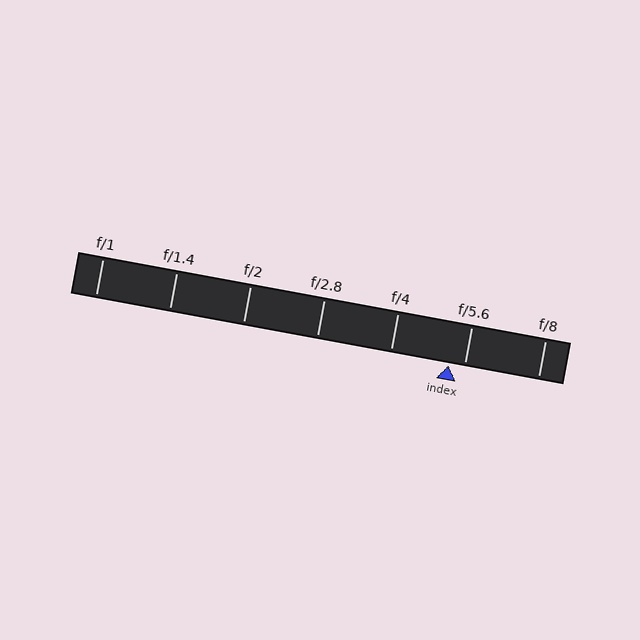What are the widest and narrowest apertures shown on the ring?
The widest aperture shown is f/1 and the narrowest is f/8.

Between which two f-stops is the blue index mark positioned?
The index mark is between f/4 and f/5.6.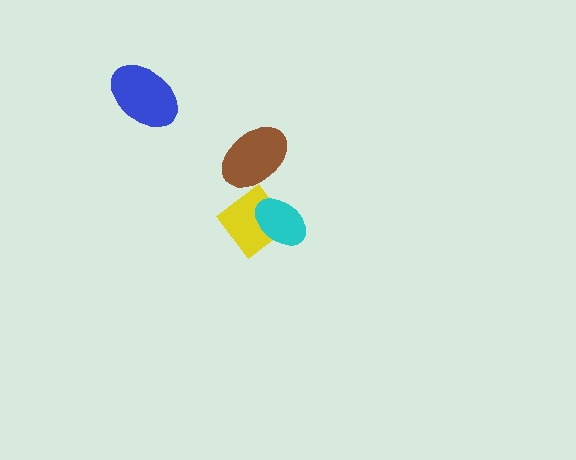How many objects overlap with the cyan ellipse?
1 object overlaps with the cyan ellipse.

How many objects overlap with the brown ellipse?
1 object overlaps with the brown ellipse.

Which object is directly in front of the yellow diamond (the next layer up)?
The cyan ellipse is directly in front of the yellow diamond.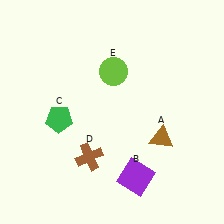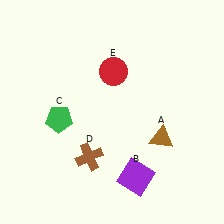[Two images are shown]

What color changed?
The circle (E) changed from lime in Image 1 to red in Image 2.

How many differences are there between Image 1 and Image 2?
There is 1 difference between the two images.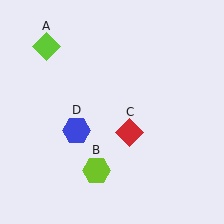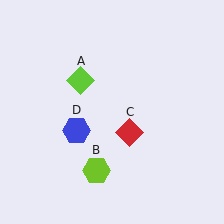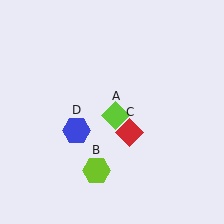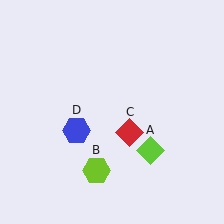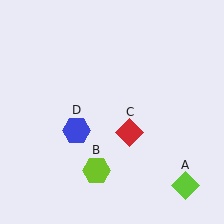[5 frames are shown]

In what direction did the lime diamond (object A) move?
The lime diamond (object A) moved down and to the right.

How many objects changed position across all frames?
1 object changed position: lime diamond (object A).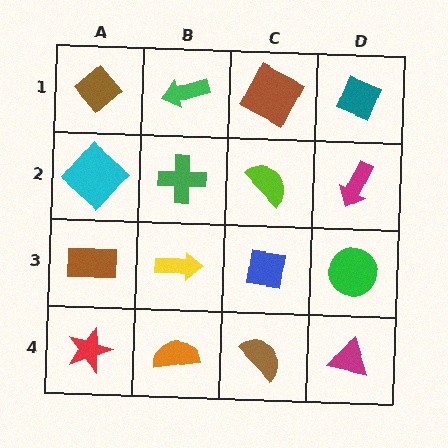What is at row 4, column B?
An orange semicircle.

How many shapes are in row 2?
4 shapes.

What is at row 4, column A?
A red star.